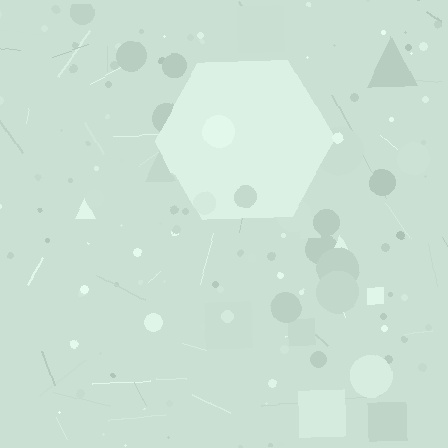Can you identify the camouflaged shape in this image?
The camouflaged shape is a hexagon.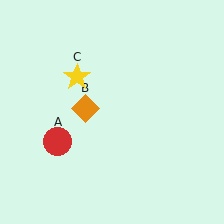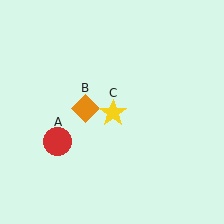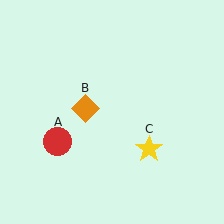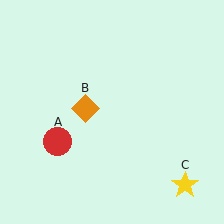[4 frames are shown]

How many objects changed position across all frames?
1 object changed position: yellow star (object C).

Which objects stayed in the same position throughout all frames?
Red circle (object A) and orange diamond (object B) remained stationary.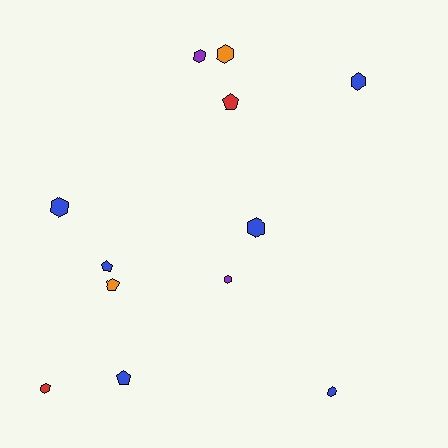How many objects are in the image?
There are 12 objects.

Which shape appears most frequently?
Hexagon, with 8 objects.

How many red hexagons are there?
There is 1 red hexagon.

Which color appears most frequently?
Blue, with 6 objects.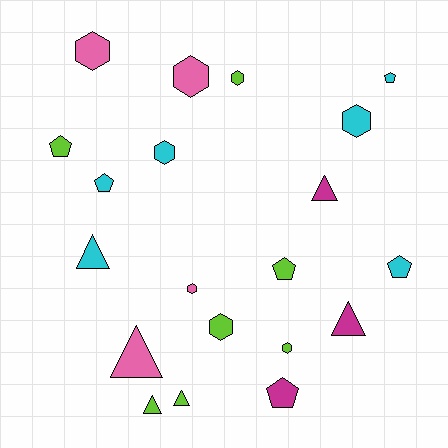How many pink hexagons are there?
There are 3 pink hexagons.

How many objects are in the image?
There are 20 objects.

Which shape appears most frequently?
Hexagon, with 8 objects.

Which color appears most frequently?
Lime, with 7 objects.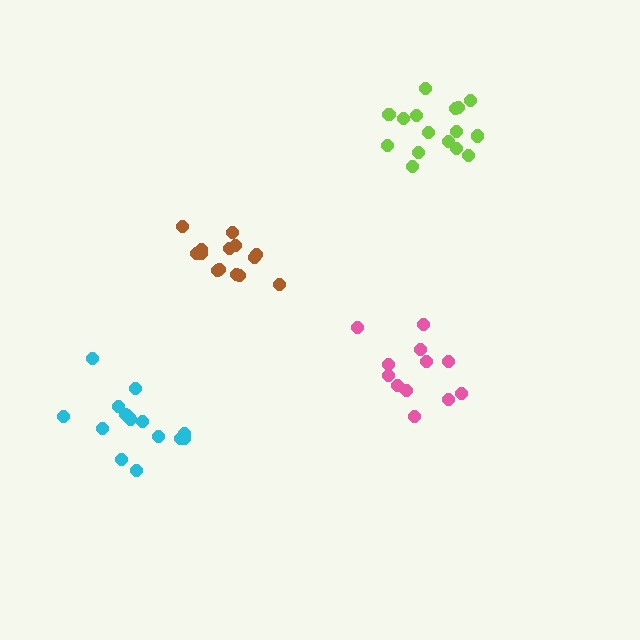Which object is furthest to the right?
The lime cluster is rightmost.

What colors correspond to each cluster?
The clusters are colored: cyan, pink, lime, brown.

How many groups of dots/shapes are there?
There are 4 groups.